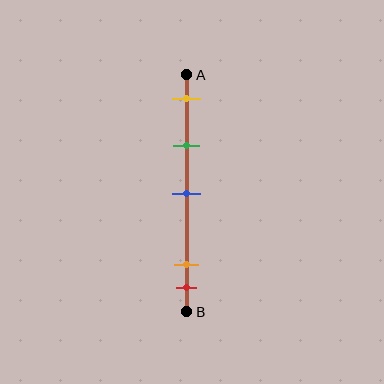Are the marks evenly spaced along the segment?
No, the marks are not evenly spaced.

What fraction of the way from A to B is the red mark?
The red mark is approximately 90% (0.9) of the way from A to B.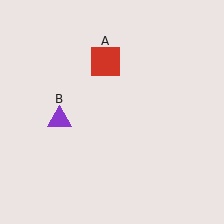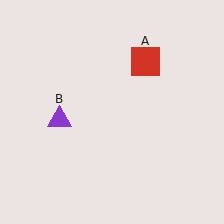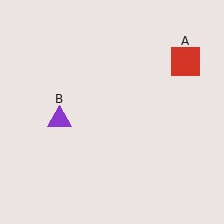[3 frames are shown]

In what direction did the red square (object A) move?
The red square (object A) moved right.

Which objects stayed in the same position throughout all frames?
Purple triangle (object B) remained stationary.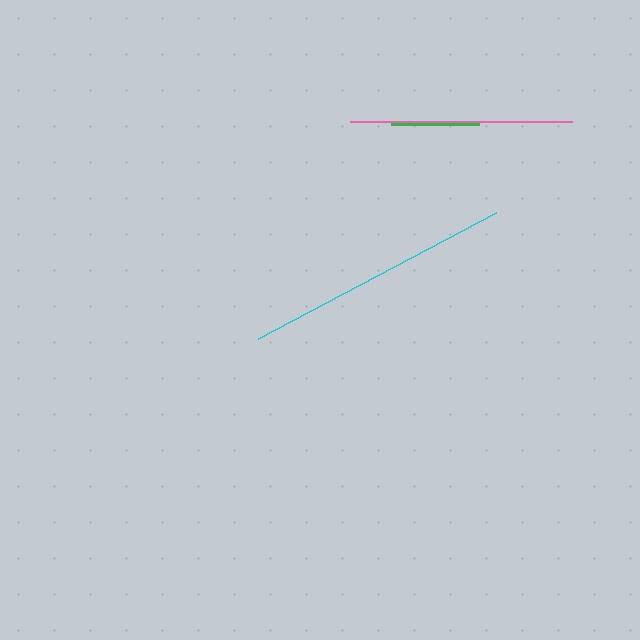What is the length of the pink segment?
The pink segment is approximately 223 pixels long.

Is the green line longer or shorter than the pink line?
The pink line is longer than the green line.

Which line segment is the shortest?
The green line is the shortest at approximately 88 pixels.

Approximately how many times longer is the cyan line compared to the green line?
The cyan line is approximately 3.1 times the length of the green line.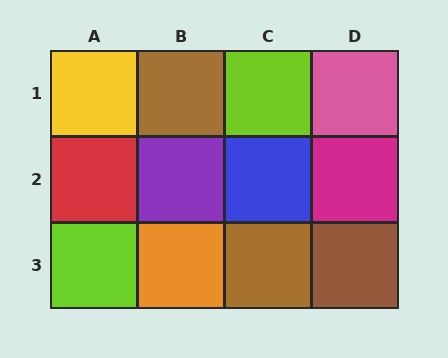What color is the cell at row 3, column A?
Lime.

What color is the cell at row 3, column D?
Brown.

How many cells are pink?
1 cell is pink.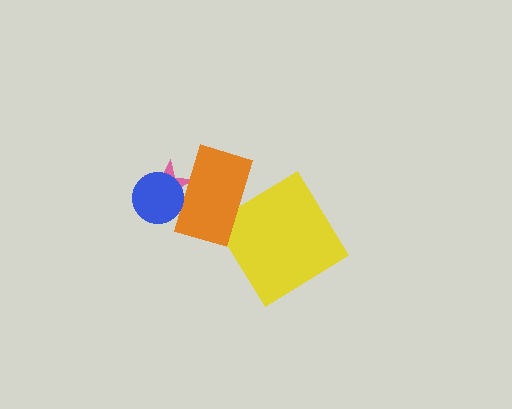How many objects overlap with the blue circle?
2 objects overlap with the blue circle.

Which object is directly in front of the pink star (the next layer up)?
The orange rectangle is directly in front of the pink star.